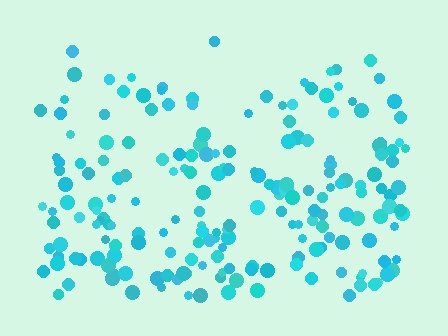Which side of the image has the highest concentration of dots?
The bottom.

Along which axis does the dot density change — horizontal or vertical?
Vertical.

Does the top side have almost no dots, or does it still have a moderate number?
Still a moderate number, just noticeably fewer than the bottom.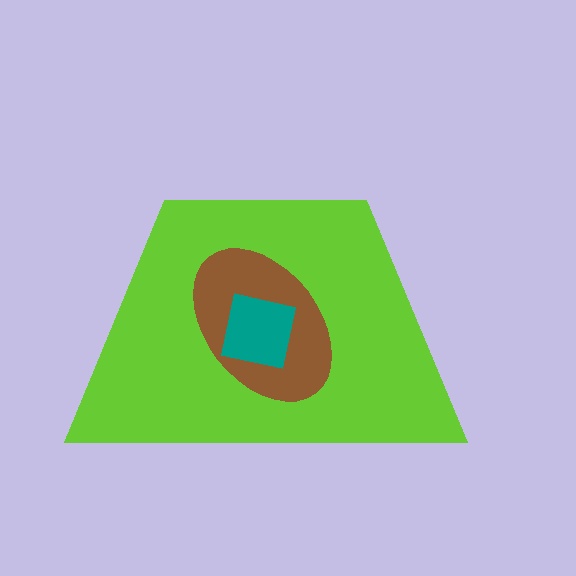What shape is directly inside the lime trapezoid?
The brown ellipse.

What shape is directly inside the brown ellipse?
The teal square.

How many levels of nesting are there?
3.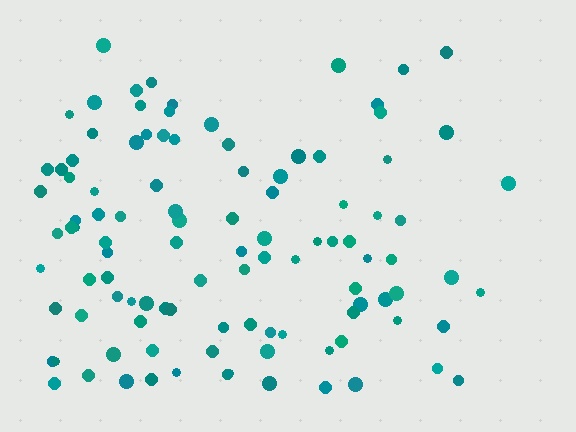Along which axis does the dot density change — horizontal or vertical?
Horizontal.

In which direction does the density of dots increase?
From right to left, with the left side densest.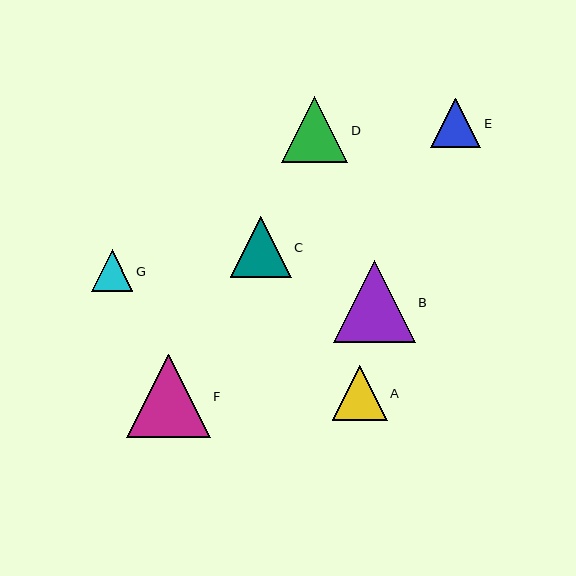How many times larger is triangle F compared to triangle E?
Triangle F is approximately 1.7 times the size of triangle E.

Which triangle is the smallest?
Triangle G is the smallest with a size of approximately 41 pixels.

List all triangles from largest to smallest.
From largest to smallest: F, B, D, C, A, E, G.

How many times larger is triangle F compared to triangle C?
Triangle F is approximately 1.4 times the size of triangle C.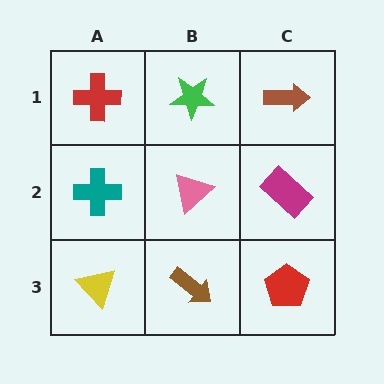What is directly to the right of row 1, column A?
A green star.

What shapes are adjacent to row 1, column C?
A magenta rectangle (row 2, column C), a green star (row 1, column B).